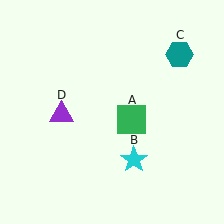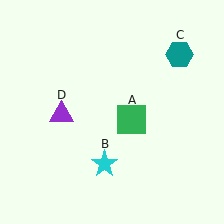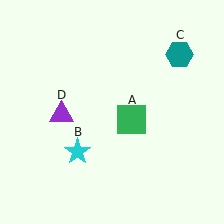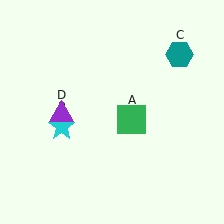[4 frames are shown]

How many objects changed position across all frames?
1 object changed position: cyan star (object B).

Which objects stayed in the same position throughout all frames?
Green square (object A) and teal hexagon (object C) and purple triangle (object D) remained stationary.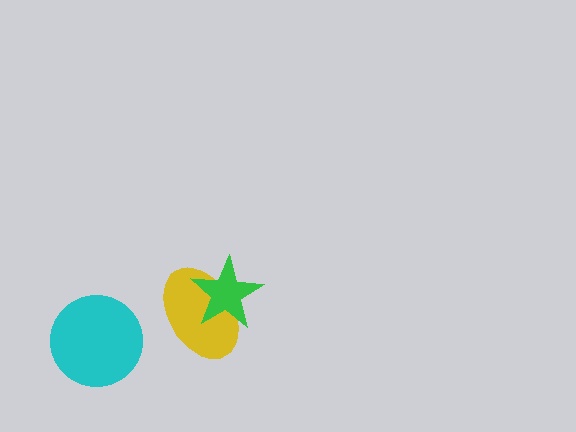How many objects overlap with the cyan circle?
0 objects overlap with the cyan circle.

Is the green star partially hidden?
No, no other shape covers it.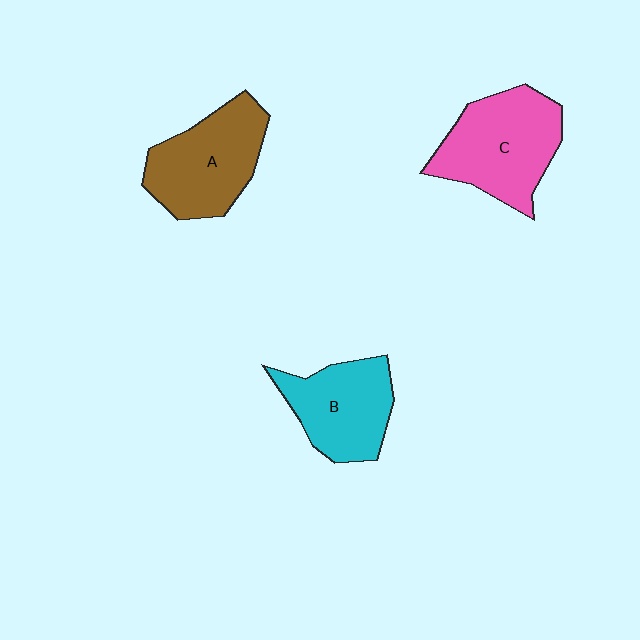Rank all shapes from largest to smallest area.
From largest to smallest: C (pink), A (brown), B (cyan).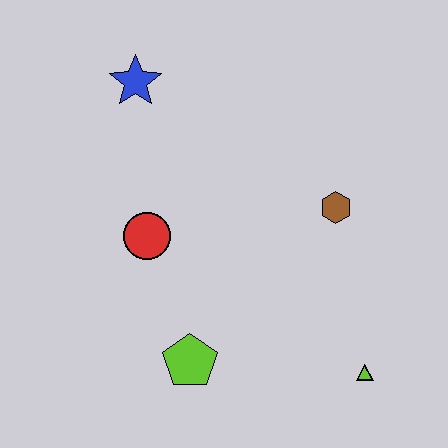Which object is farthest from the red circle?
The lime triangle is farthest from the red circle.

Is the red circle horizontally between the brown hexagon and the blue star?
Yes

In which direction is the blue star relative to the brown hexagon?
The blue star is to the left of the brown hexagon.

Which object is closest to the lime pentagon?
The red circle is closest to the lime pentagon.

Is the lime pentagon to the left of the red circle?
No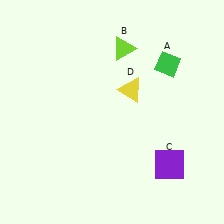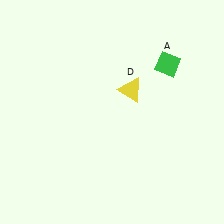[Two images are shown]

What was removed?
The lime triangle (B), the purple square (C) were removed in Image 2.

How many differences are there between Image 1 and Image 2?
There are 2 differences between the two images.